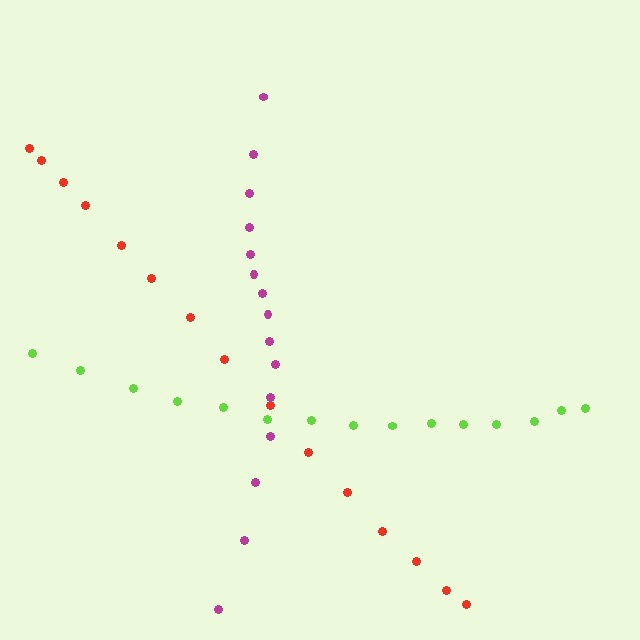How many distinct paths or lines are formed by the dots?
There are 3 distinct paths.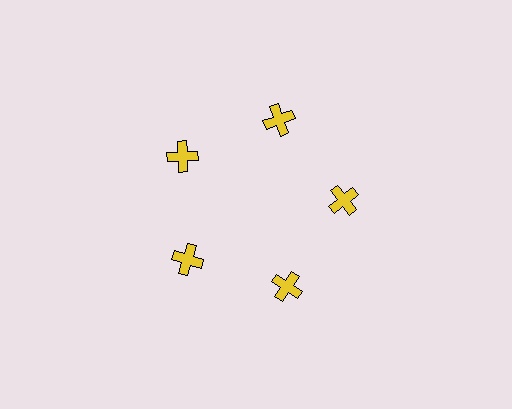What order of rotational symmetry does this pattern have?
This pattern has 5-fold rotational symmetry.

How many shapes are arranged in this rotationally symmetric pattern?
There are 5 shapes, arranged in 5 groups of 1.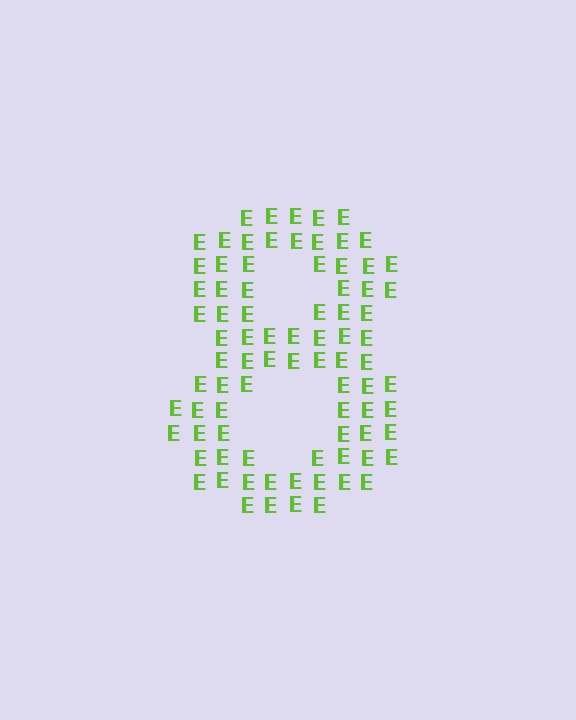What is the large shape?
The large shape is the digit 8.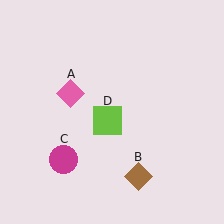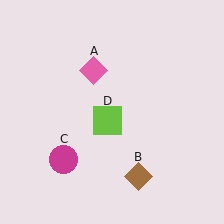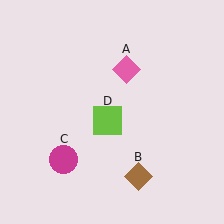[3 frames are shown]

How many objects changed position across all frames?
1 object changed position: pink diamond (object A).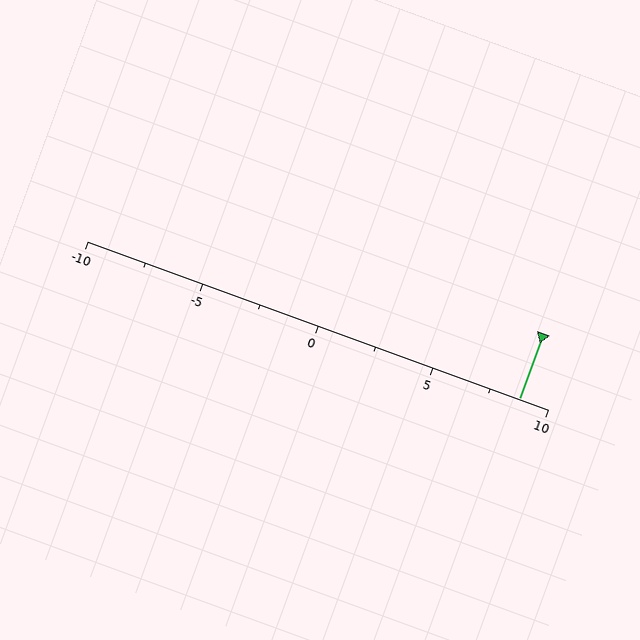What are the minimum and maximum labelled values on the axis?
The axis runs from -10 to 10.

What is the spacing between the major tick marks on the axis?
The major ticks are spaced 5 apart.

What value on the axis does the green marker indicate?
The marker indicates approximately 8.8.